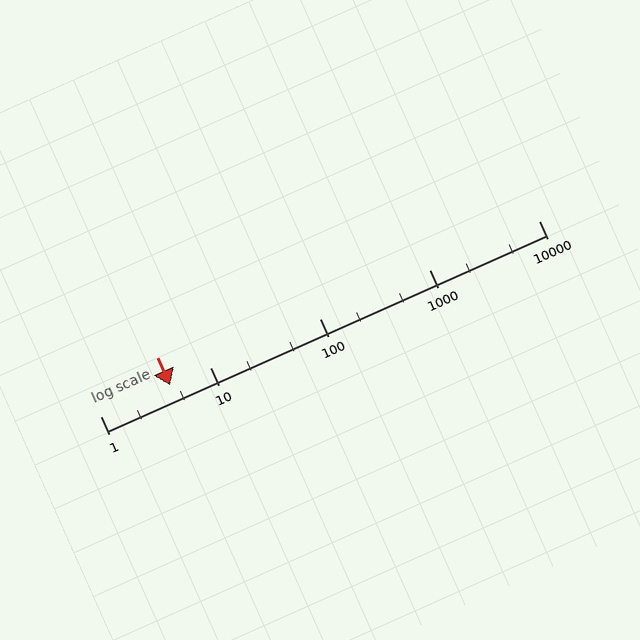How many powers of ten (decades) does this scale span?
The scale spans 4 decades, from 1 to 10000.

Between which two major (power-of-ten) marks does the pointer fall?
The pointer is between 1 and 10.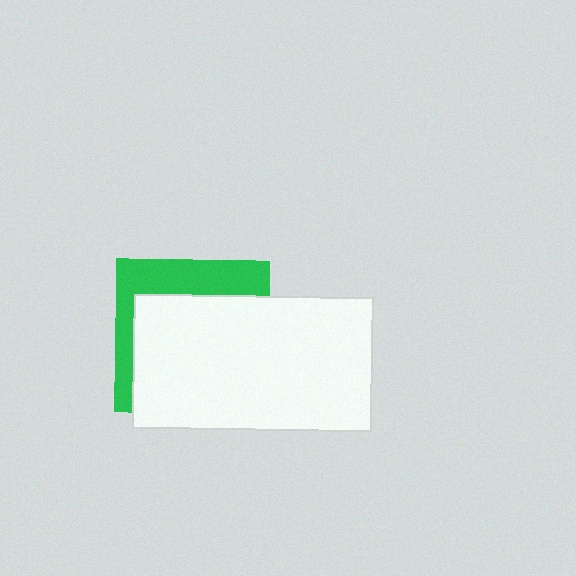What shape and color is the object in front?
The object in front is a white rectangle.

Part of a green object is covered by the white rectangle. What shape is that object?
It is a square.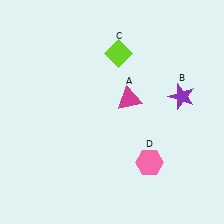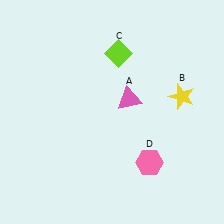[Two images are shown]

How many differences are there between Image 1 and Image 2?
There are 2 differences between the two images.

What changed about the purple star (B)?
In Image 1, B is purple. In Image 2, it changed to yellow.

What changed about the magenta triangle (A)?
In Image 1, A is magenta. In Image 2, it changed to pink.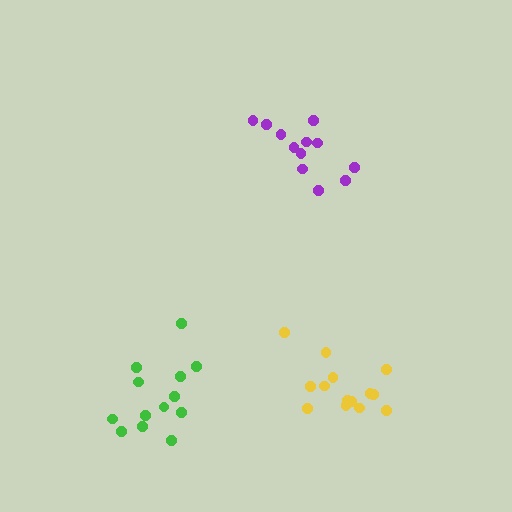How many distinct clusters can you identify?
There are 3 distinct clusters.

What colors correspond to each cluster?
The clusters are colored: purple, green, yellow.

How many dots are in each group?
Group 1: 12 dots, Group 2: 13 dots, Group 3: 14 dots (39 total).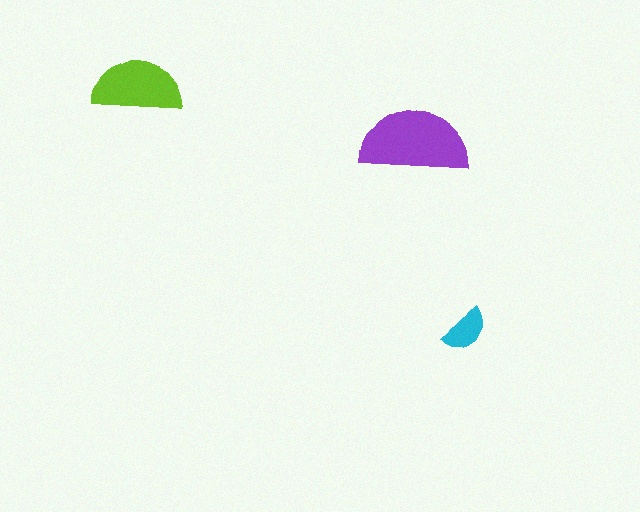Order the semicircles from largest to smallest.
the purple one, the lime one, the cyan one.